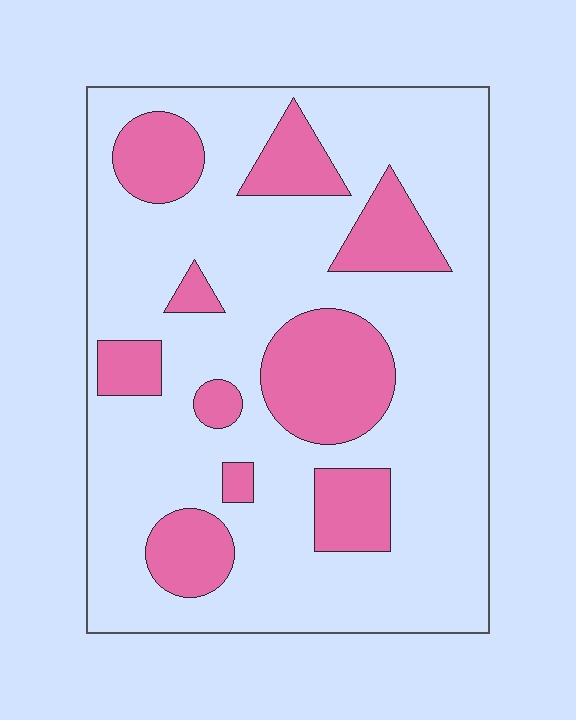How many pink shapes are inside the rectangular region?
10.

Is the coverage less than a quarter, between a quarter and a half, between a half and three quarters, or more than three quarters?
Between a quarter and a half.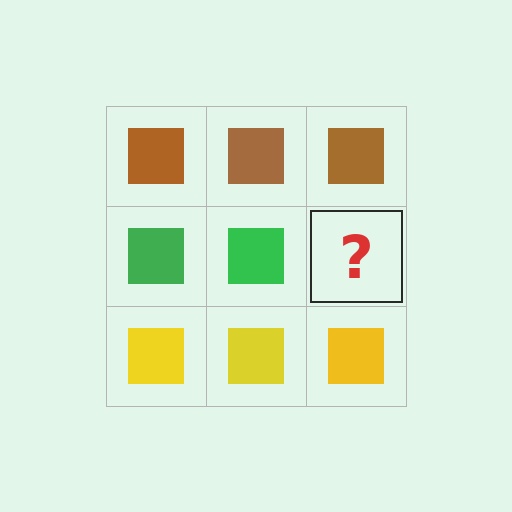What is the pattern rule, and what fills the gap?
The rule is that each row has a consistent color. The gap should be filled with a green square.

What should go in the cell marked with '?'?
The missing cell should contain a green square.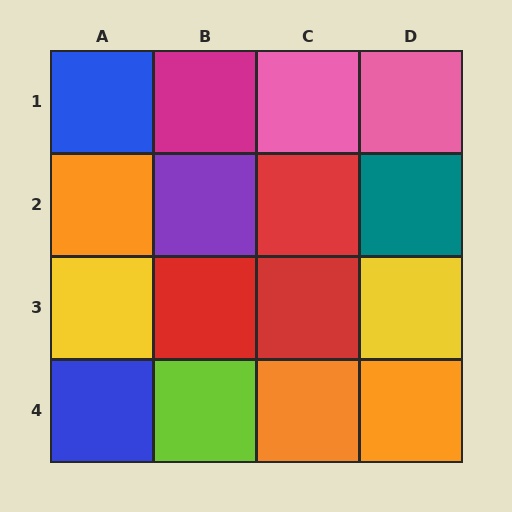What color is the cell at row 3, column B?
Red.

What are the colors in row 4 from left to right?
Blue, lime, orange, orange.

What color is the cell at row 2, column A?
Orange.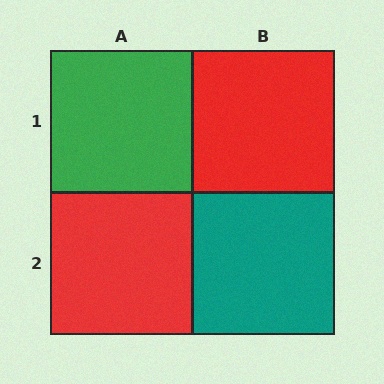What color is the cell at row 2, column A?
Red.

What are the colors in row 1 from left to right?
Green, red.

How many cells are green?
1 cell is green.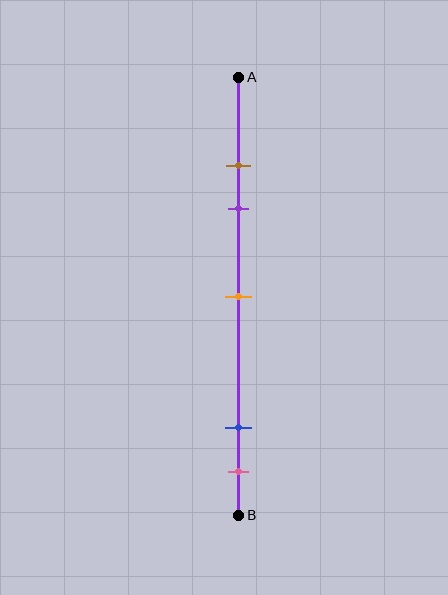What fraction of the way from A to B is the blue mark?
The blue mark is approximately 80% (0.8) of the way from A to B.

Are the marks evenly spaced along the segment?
No, the marks are not evenly spaced.